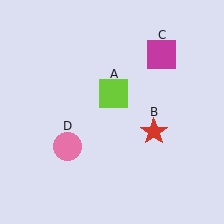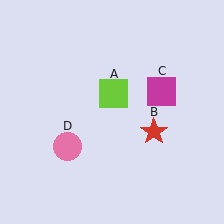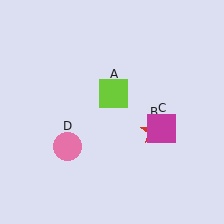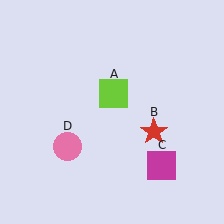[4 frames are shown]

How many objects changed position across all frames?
1 object changed position: magenta square (object C).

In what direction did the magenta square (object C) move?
The magenta square (object C) moved down.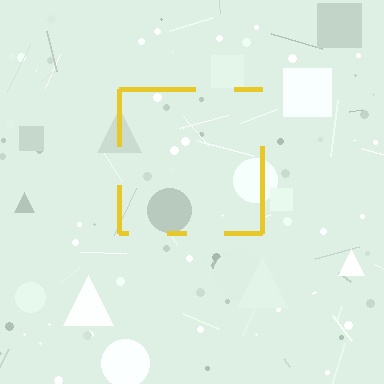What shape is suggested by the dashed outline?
The dashed outline suggests a square.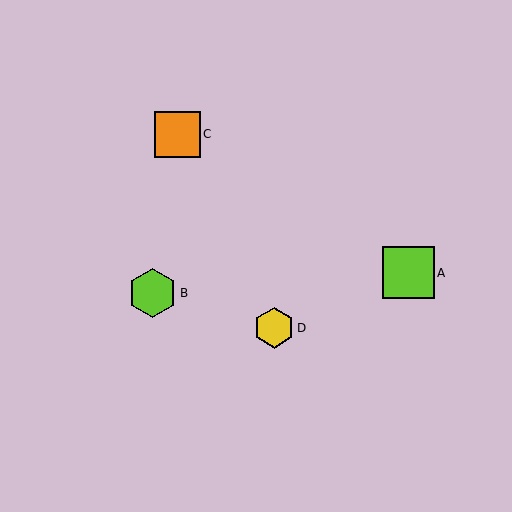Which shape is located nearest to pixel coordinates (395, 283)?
The lime square (labeled A) at (409, 273) is nearest to that location.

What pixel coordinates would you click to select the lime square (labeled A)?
Click at (409, 273) to select the lime square A.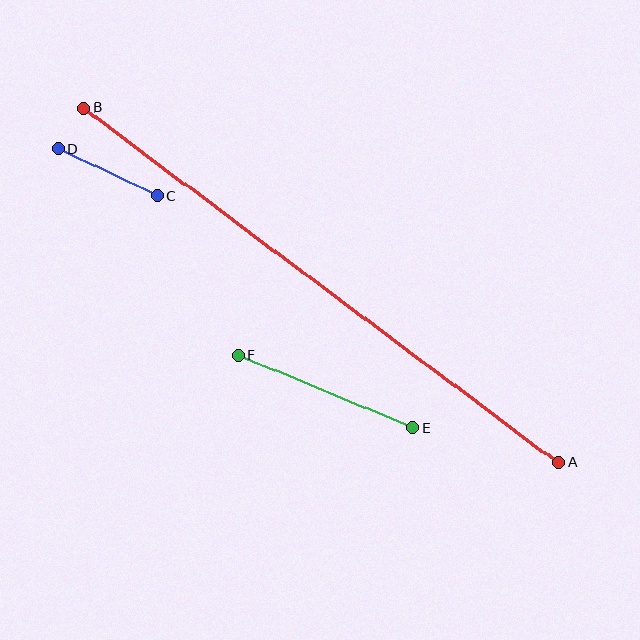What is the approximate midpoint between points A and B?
The midpoint is at approximately (321, 285) pixels.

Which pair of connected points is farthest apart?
Points A and B are farthest apart.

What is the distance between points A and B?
The distance is approximately 593 pixels.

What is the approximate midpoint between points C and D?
The midpoint is at approximately (108, 172) pixels.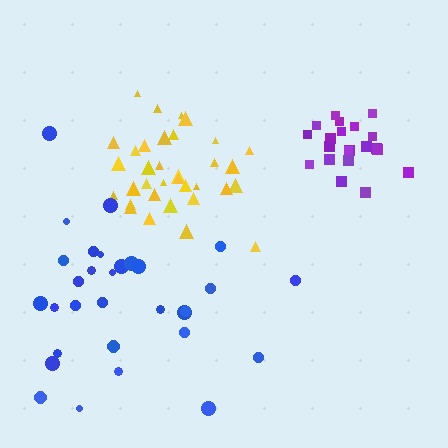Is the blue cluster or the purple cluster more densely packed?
Purple.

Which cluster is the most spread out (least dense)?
Blue.